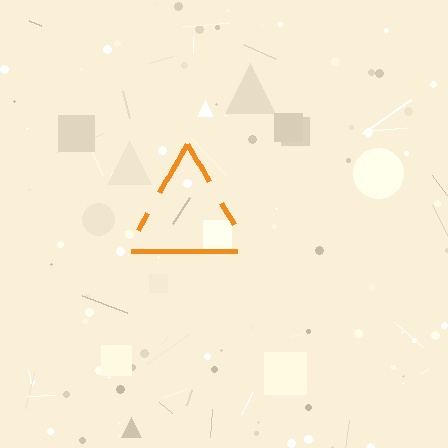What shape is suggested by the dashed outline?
The dashed outline suggests a triangle.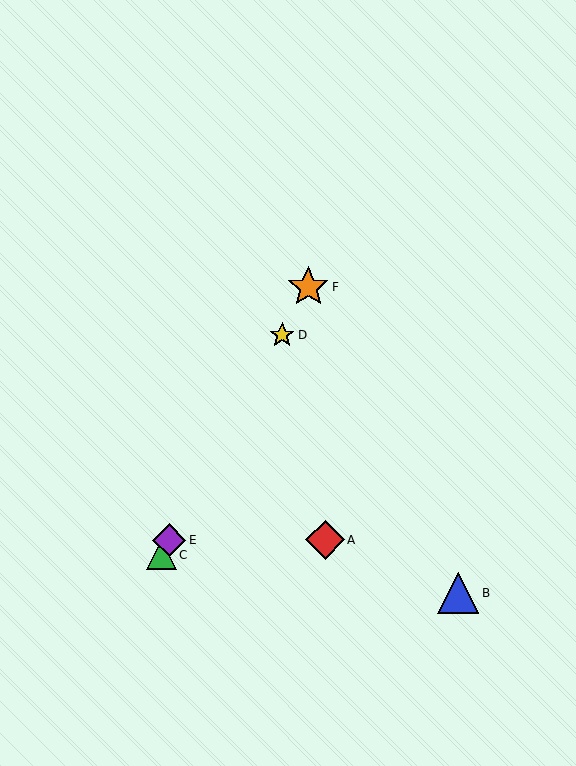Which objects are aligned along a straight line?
Objects C, D, E, F are aligned along a straight line.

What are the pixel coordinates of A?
Object A is at (325, 540).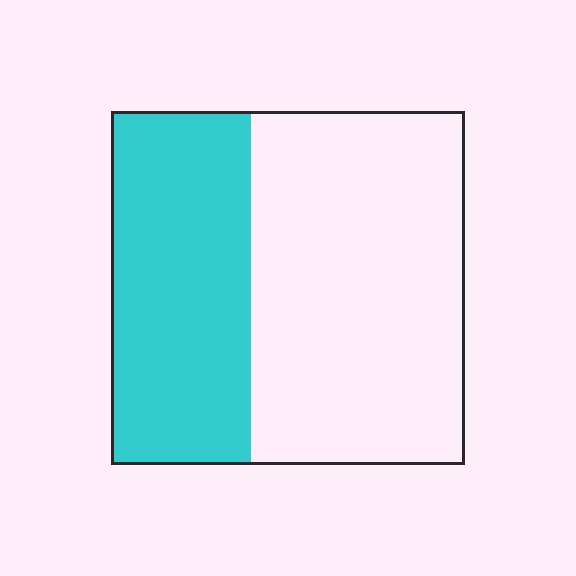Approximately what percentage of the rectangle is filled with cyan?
Approximately 40%.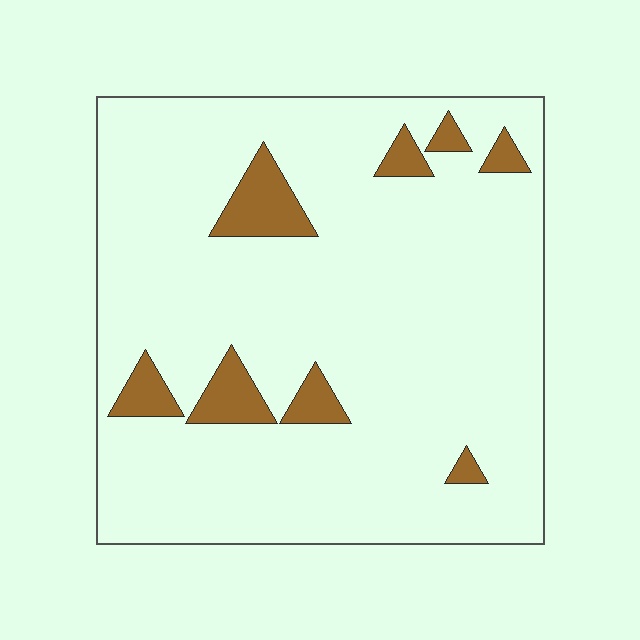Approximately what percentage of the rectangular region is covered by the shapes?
Approximately 10%.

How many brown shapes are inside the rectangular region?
8.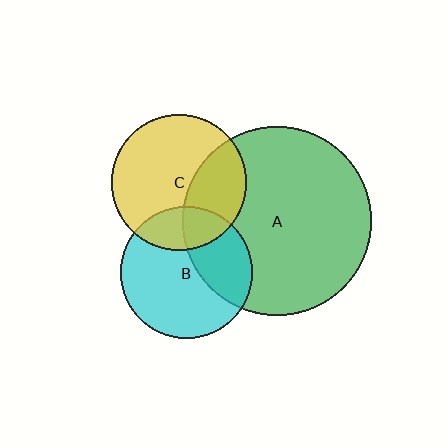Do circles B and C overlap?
Yes.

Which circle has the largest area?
Circle A (green).